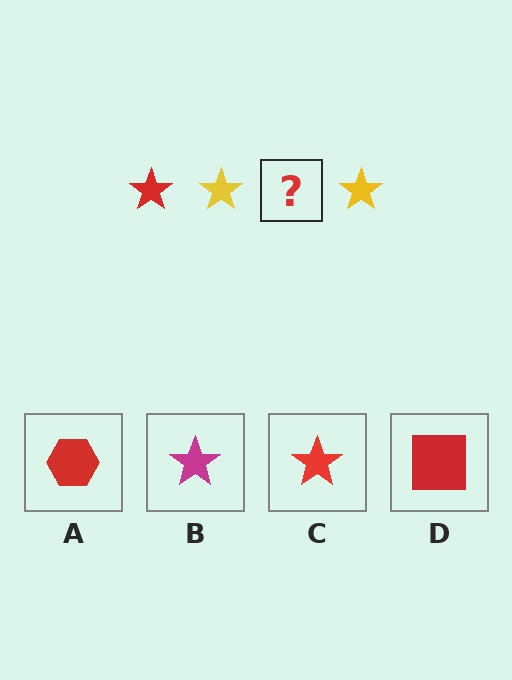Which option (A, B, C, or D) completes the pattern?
C.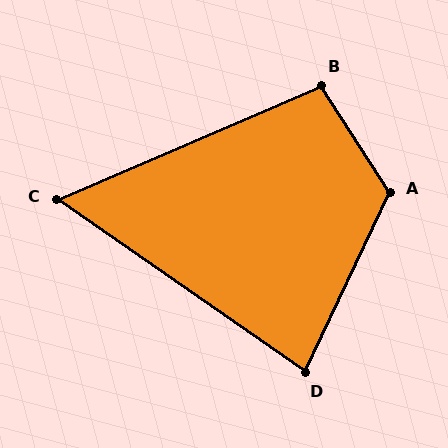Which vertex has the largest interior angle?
A, at approximately 122 degrees.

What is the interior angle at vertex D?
Approximately 81 degrees (acute).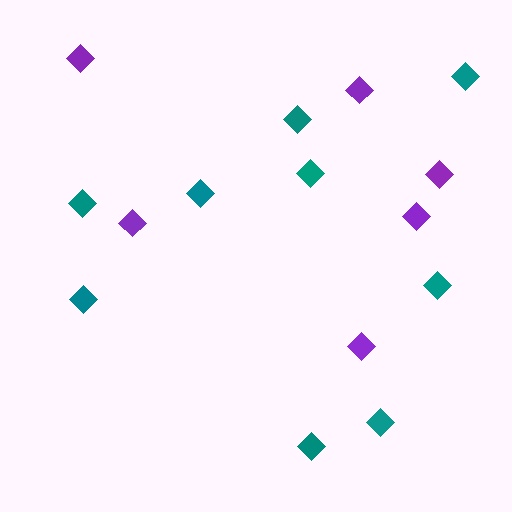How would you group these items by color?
There are 2 groups: one group of teal diamonds (9) and one group of purple diamonds (6).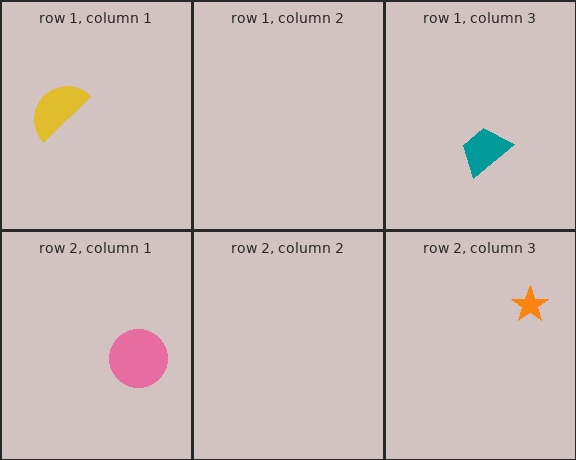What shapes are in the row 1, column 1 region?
The yellow semicircle.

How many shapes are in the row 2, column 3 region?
1.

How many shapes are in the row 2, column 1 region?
1.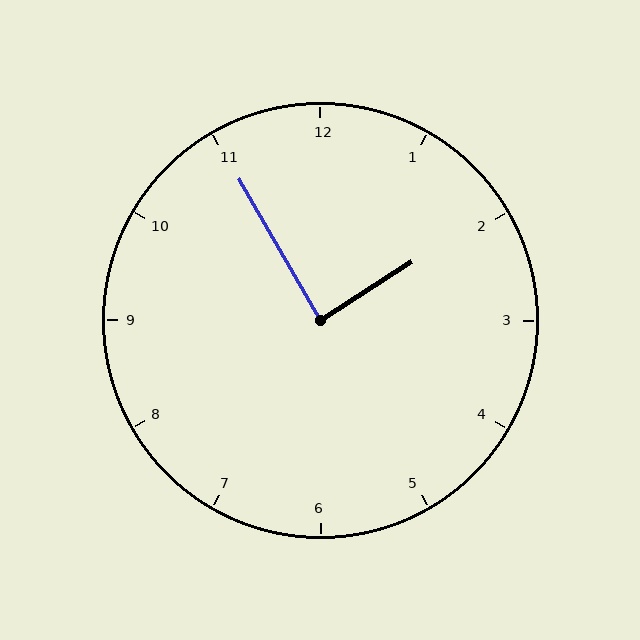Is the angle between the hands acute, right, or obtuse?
It is right.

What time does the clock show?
1:55.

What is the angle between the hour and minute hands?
Approximately 88 degrees.